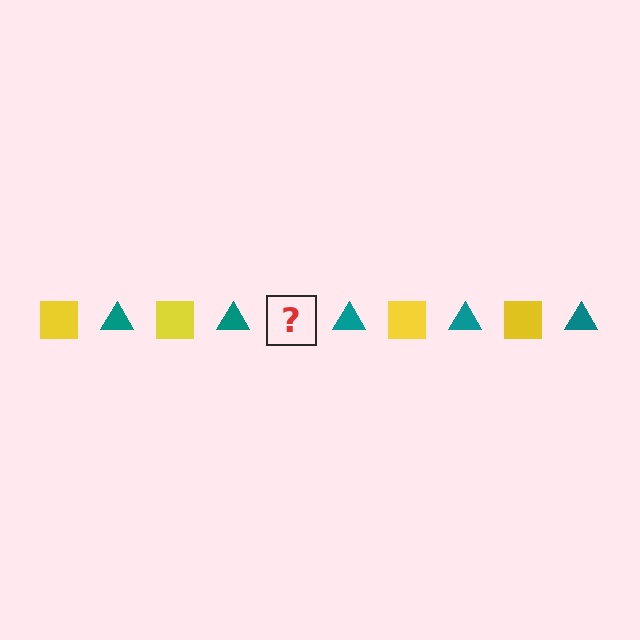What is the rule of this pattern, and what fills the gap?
The rule is that the pattern alternates between yellow square and teal triangle. The gap should be filled with a yellow square.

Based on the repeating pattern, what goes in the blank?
The blank should be a yellow square.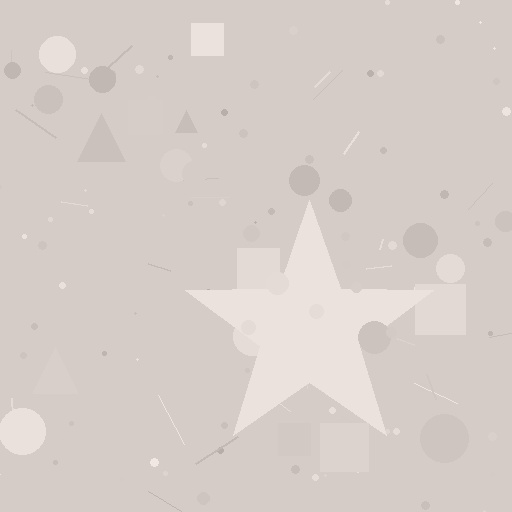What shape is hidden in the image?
A star is hidden in the image.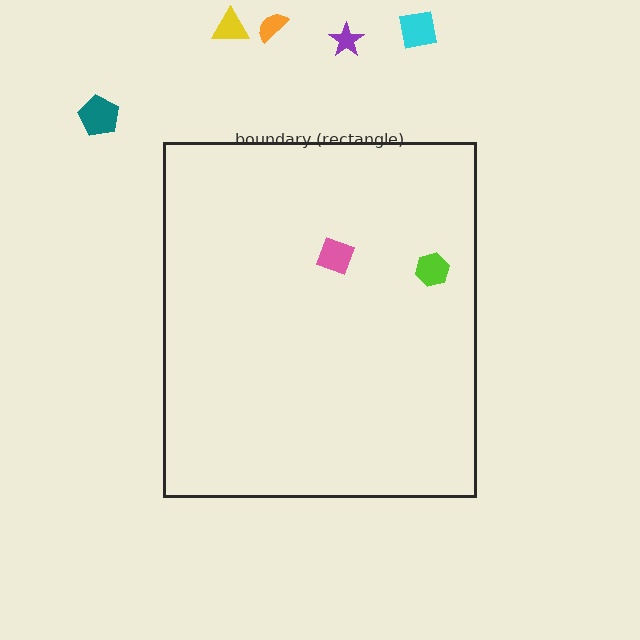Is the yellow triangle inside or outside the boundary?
Outside.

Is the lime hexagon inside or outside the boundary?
Inside.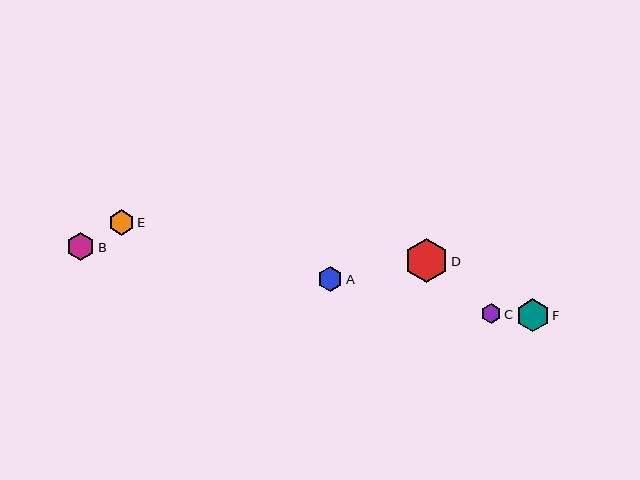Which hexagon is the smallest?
Hexagon C is the smallest with a size of approximately 20 pixels.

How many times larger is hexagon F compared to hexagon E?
Hexagon F is approximately 1.3 times the size of hexagon E.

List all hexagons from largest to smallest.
From largest to smallest: D, F, B, E, A, C.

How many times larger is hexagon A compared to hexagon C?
Hexagon A is approximately 1.3 times the size of hexagon C.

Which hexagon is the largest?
Hexagon D is the largest with a size of approximately 44 pixels.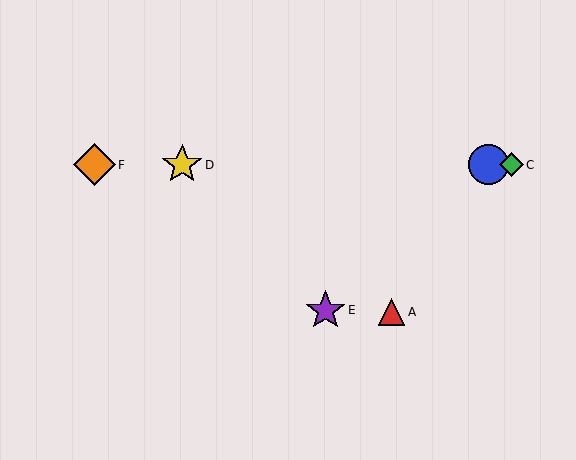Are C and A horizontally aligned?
No, C is at y≈165 and A is at y≈312.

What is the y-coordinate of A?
Object A is at y≈312.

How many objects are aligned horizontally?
4 objects (B, C, D, F) are aligned horizontally.